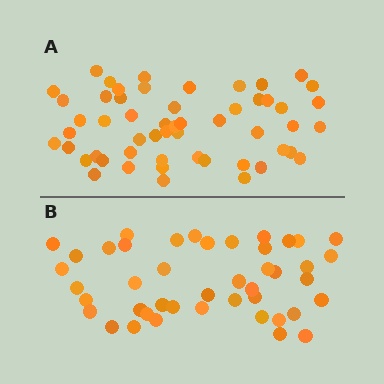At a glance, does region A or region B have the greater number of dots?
Region A (the top region) has more dots.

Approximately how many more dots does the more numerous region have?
Region A has roughly 10 or so more dots than region B.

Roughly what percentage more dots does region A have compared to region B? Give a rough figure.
About 25% more.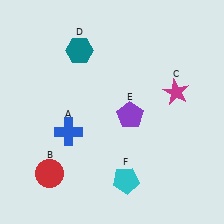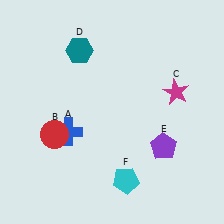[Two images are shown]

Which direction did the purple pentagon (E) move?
The purple pentagon (E) moved right.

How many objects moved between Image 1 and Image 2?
2 objects moved between the two images.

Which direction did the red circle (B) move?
The red circle (B) moved up.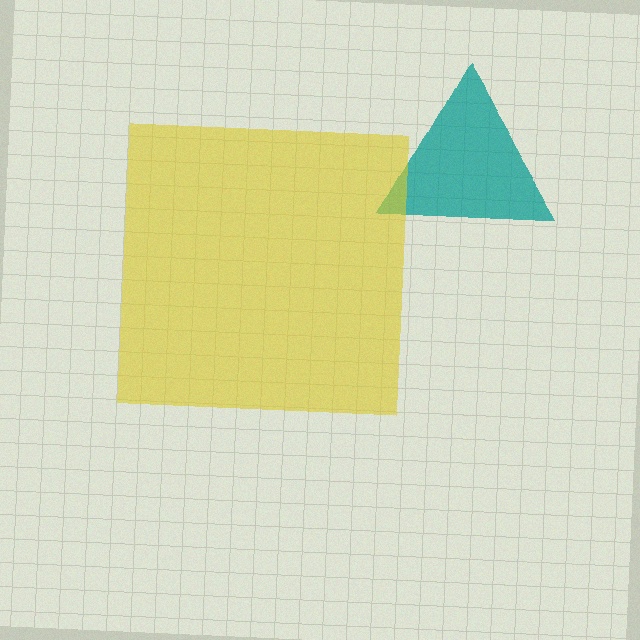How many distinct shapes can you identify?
There are 2 distinct shapes: a teal triangle, a yellow square.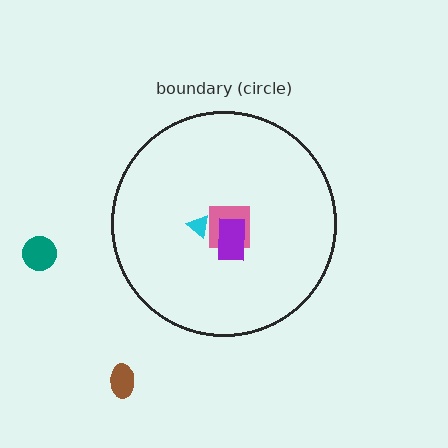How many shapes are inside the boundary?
3 inside, 2 outside.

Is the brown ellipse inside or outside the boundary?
Outside.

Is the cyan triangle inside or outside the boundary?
Inside.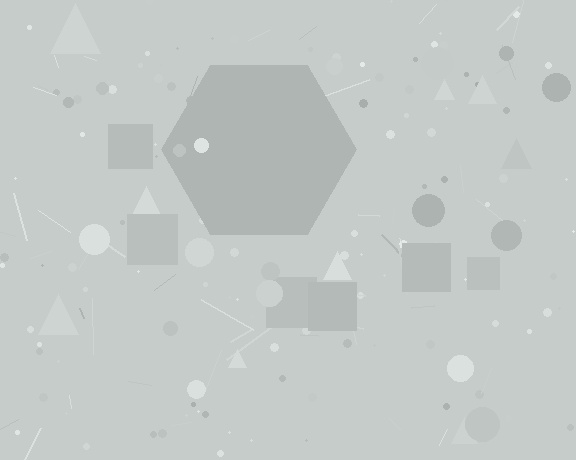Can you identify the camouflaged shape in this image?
The camouflaged shape is a hexagon.